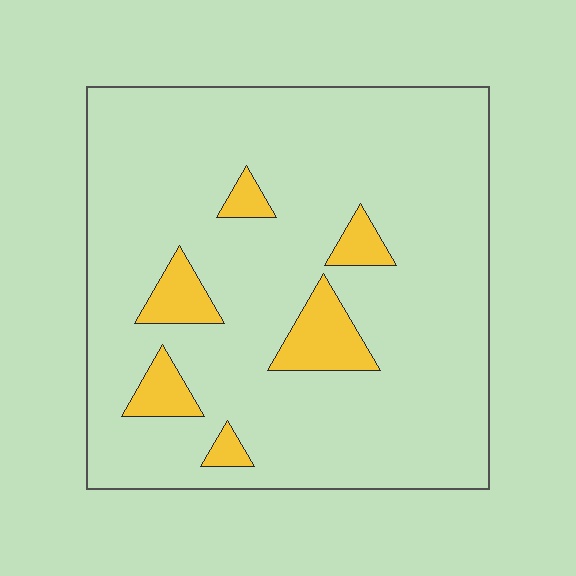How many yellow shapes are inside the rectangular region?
6.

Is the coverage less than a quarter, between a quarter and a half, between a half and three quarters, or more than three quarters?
Less than a quarter.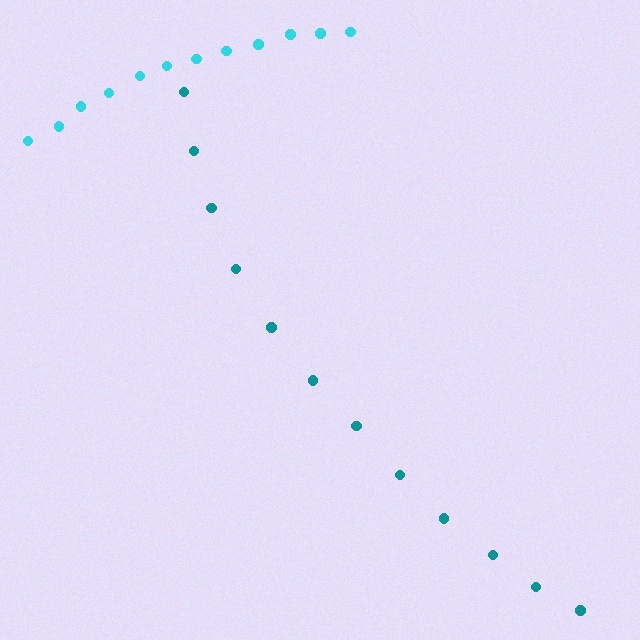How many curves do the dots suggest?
There are 2 distinct paths.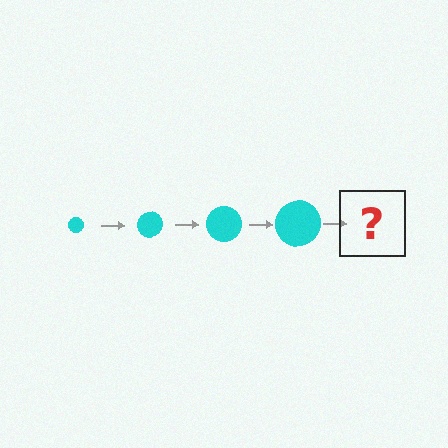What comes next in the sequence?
The next element should be a cyan circle, larger than the previous one.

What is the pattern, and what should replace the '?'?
The pattern is that the circle gets progressively larger each step. The '?' should be a cyan circle, larger than the previous one.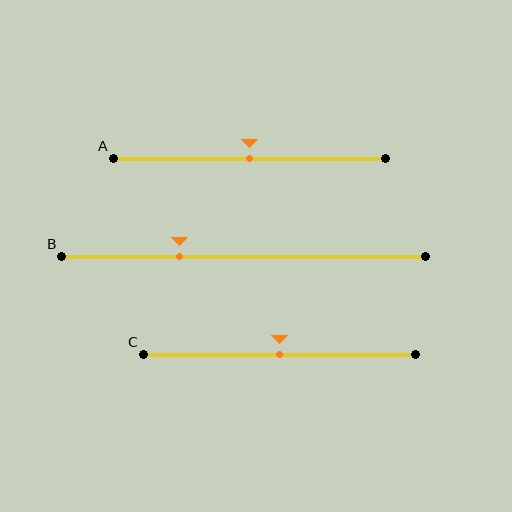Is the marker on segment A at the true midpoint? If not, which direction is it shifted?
Yes, the marker on segment A is at the true midpoint.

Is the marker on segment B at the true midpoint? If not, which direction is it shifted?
No, the marker on segment B is shifted to the left by about 18% of the segment length.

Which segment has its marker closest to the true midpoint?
Segment A has its marker closest to the true midpoint.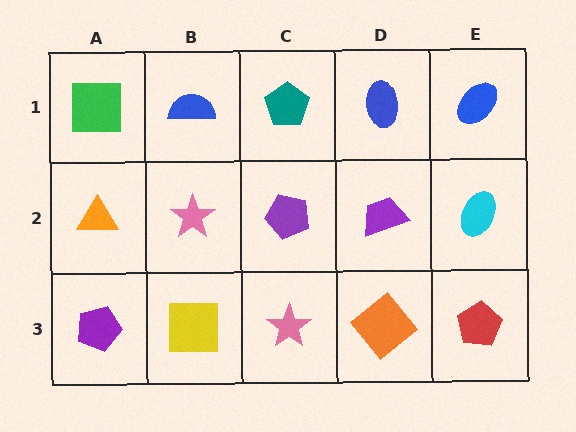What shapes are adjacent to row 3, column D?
A purple trapezoid (row 2, column D), a pink star (row 3, column C), a red pentagon (row 3, column E).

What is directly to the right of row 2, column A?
A pink star.